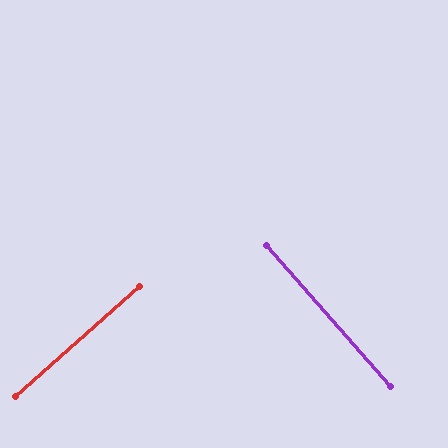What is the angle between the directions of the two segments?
Approximately 90 degrees.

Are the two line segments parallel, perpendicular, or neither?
Perpendicular — they meet at approximately 90°.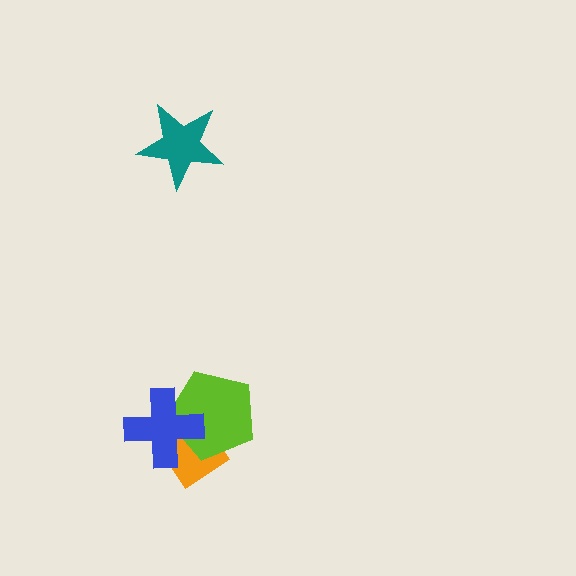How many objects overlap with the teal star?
0 objects overlap with the teal star.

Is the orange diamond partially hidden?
Yes, it is partially covered by another shape.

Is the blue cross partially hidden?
No, no other shape covers it.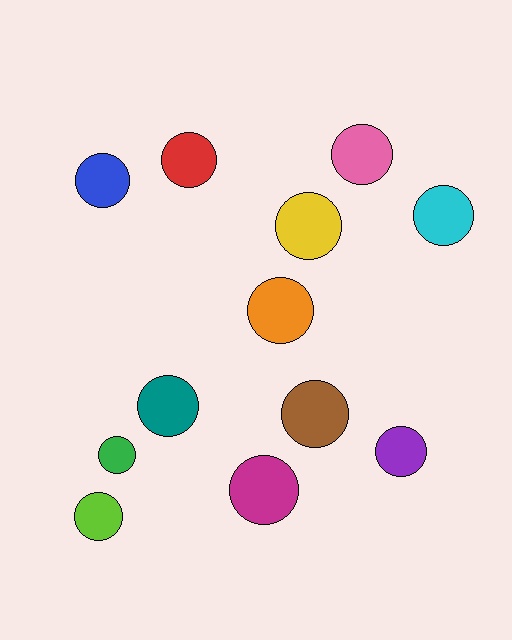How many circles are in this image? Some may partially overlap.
There are 12 circles.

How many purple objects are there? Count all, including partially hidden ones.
There is 1 purple object.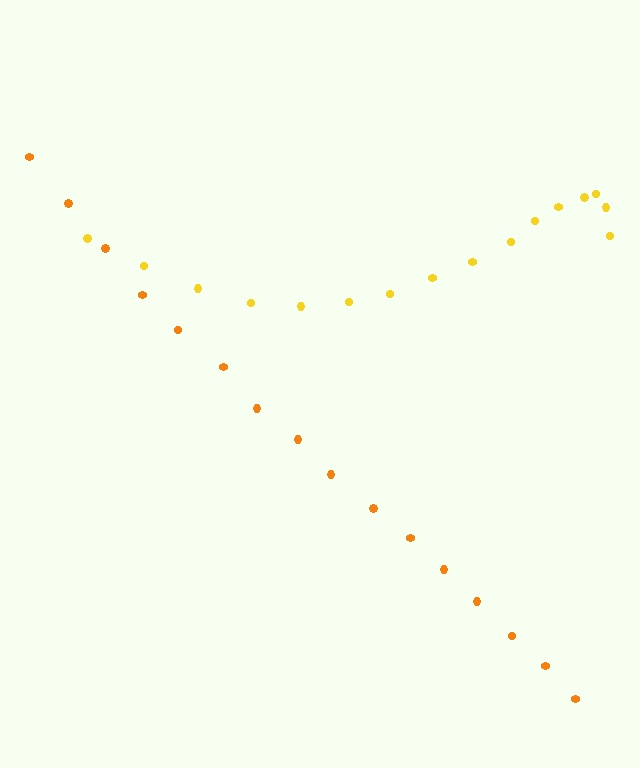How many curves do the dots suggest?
There are 2 distinct paths.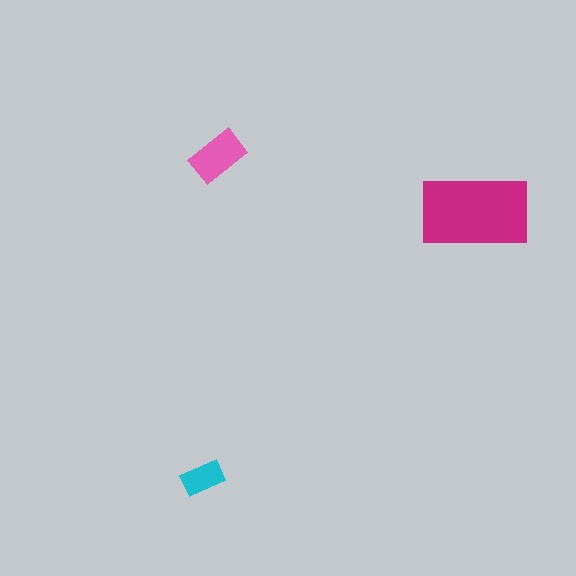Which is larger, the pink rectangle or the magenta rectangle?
The magenta one.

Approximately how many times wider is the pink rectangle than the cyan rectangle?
About 1.5 times wider.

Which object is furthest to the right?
The magenta rectangle is rightmost.